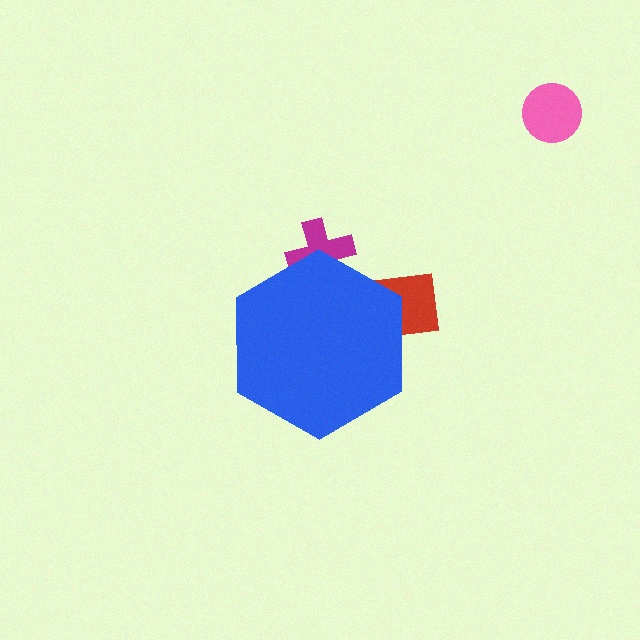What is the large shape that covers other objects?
A blue hexagon.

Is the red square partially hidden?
Yes, the red square is partially hidden behind the blue hexagon.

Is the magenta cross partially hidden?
Yes, the magenta cross is partially hidden behind the blue hexagon.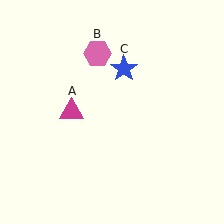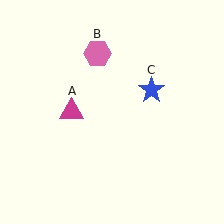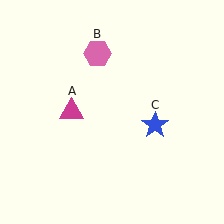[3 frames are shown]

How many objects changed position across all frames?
1 object changed position: blue star (object C).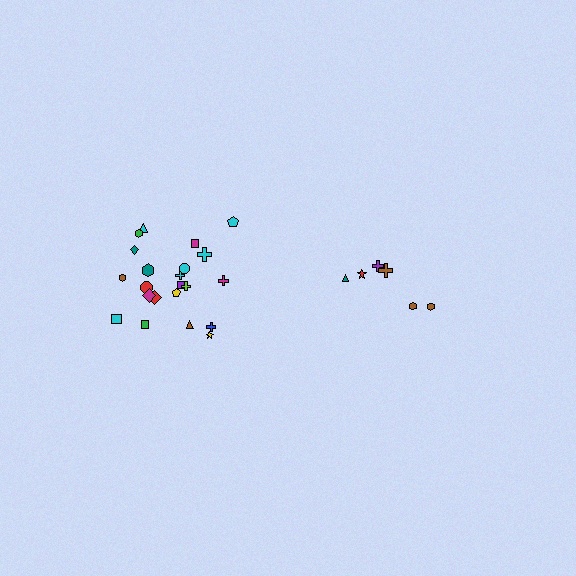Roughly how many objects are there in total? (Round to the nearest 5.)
Roughly 30 objects in total.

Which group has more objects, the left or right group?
The left group.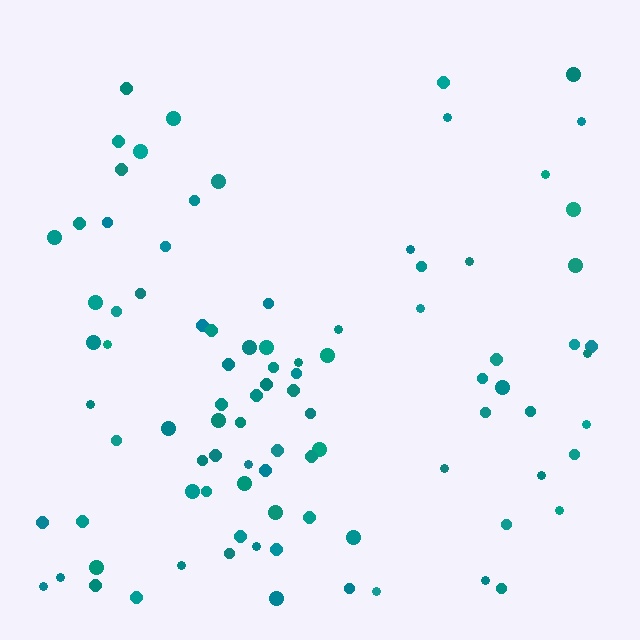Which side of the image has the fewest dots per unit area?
The top.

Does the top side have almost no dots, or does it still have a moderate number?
Still a moderate number, just noticeably fewer than the bottom.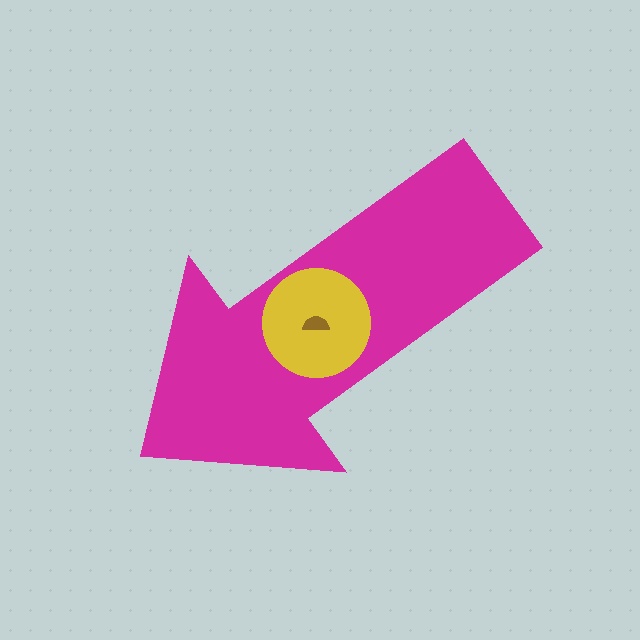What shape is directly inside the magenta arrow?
The yellow circle.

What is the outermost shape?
The magenta arrow.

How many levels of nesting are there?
3.